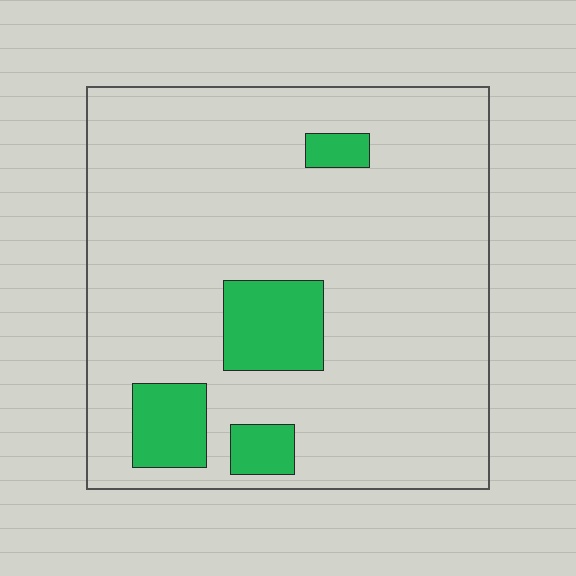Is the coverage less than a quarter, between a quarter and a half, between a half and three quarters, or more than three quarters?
Less than a quarter.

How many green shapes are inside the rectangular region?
4.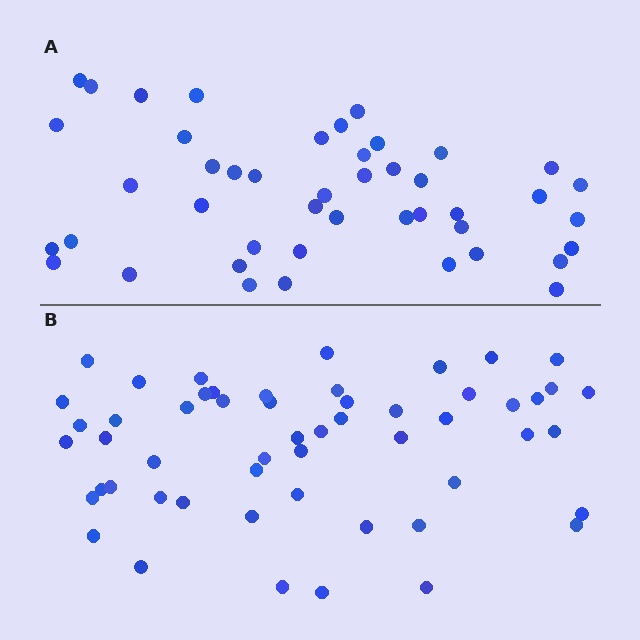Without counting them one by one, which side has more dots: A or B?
Region B (the bottom region) has more dots.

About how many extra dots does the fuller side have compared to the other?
Region B has roughly 8 or so more dots than region A.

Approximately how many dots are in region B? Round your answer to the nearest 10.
About 50 dots. (The exact count is 54, which rounds to 50.)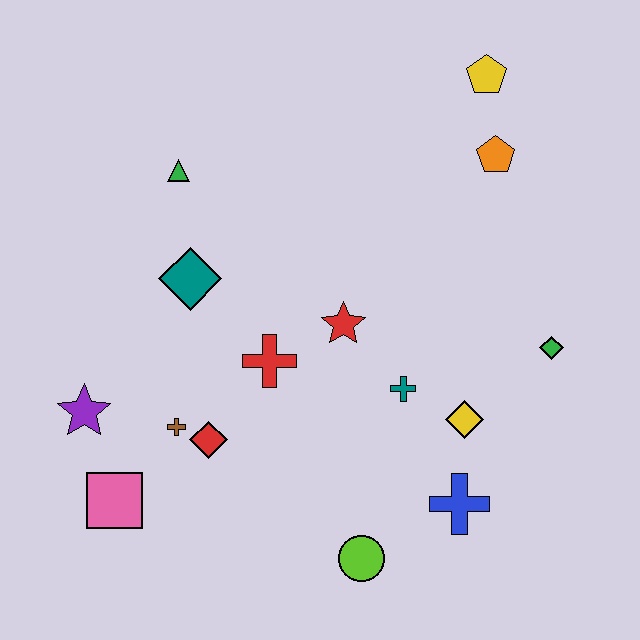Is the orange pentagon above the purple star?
Yes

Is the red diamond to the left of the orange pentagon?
Yes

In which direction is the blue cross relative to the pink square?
The blue cross is to the right of the pink square.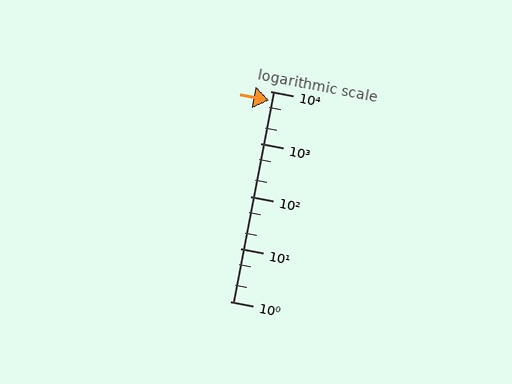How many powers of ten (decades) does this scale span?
The scale spans 4 decades, from 1 to 10000.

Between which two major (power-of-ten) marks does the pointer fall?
The pointer is between 1000 and 10000.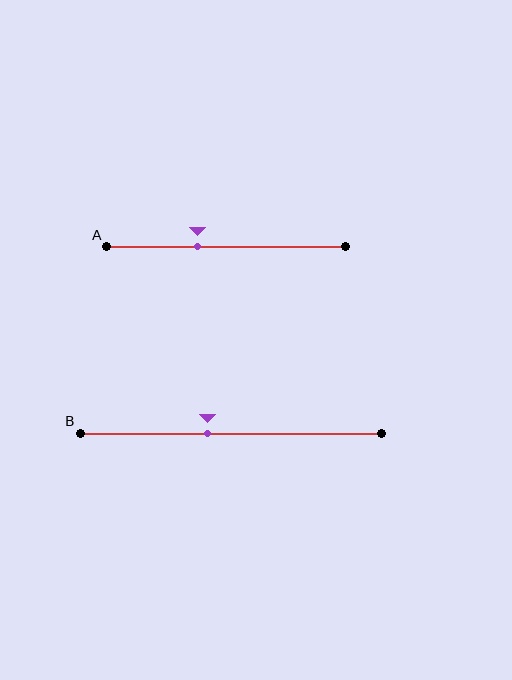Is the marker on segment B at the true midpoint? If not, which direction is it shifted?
No, the marker on segment B is shifted to the left by about 8% of the segment length.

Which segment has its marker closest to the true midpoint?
Segment B has its marker closest to the true midpoint.